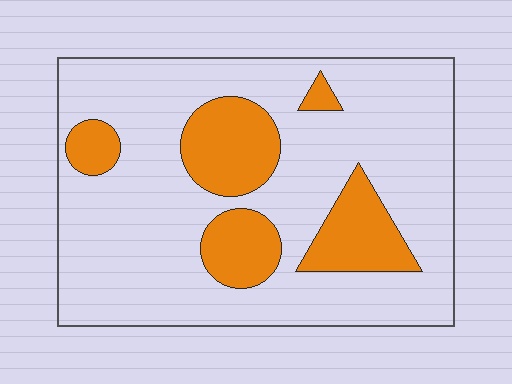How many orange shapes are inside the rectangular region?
5.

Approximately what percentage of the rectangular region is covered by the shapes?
Approximately 20%.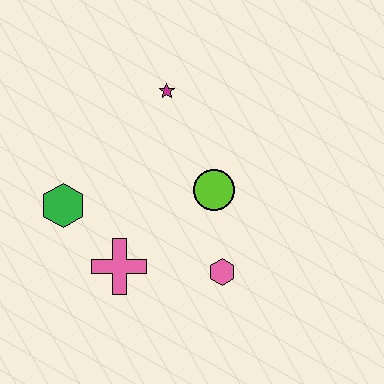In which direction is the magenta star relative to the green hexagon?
The magenta star is above the green hexagon.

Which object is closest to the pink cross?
The green hexagon is closest to the pink cross.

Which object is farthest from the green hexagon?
The pink hexagon is farthest from the green hexagon.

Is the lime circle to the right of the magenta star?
Yes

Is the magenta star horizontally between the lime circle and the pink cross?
Yes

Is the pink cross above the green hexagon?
No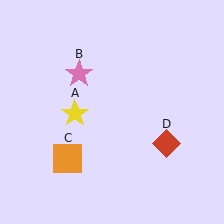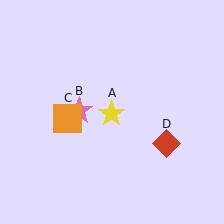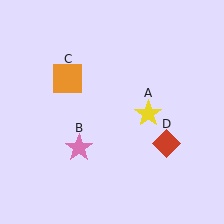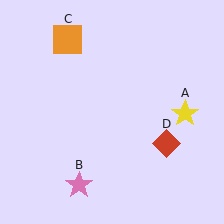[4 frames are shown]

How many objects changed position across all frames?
3 objects changed position: yellow star (object A), pink star (object B), orange square (object C).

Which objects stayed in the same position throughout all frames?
Red diamond (object D) remained stationary.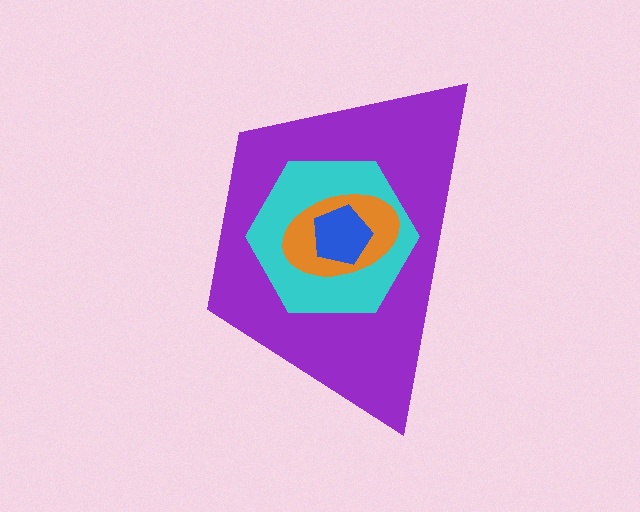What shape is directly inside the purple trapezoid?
The cyan hexagon.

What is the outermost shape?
The purple trapezoid.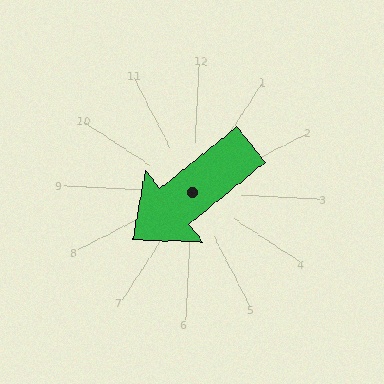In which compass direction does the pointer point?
Southwest.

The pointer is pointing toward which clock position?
Roughly 8 o'clock.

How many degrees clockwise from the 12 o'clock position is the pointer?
Approximately 229 degrees.